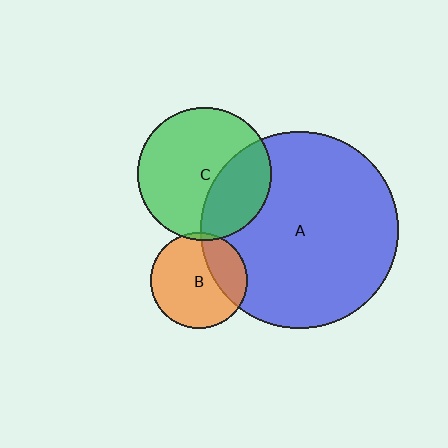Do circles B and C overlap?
Yes.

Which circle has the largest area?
Circle A (blue).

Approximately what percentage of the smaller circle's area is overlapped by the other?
Approximately 5%.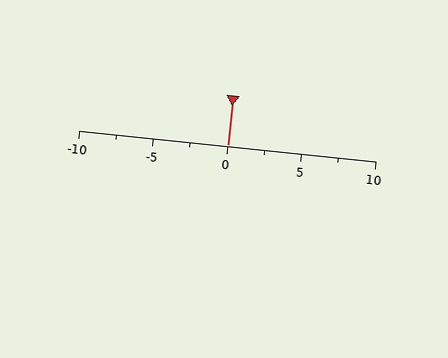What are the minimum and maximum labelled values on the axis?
The axis runs from -10 to 10.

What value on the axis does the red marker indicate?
The marker indicates approximately 0.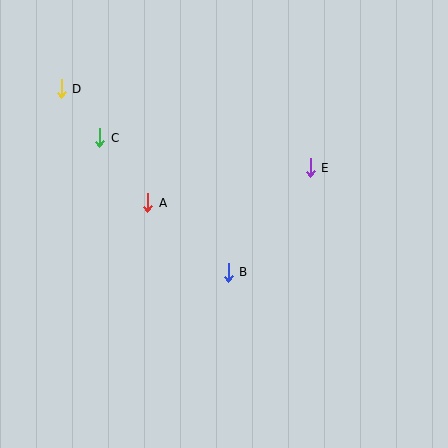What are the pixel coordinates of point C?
Point C is at (100, 138).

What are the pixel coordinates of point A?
Point A is at (148, 203).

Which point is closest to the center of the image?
Point B at (228, 272) is closest to the center.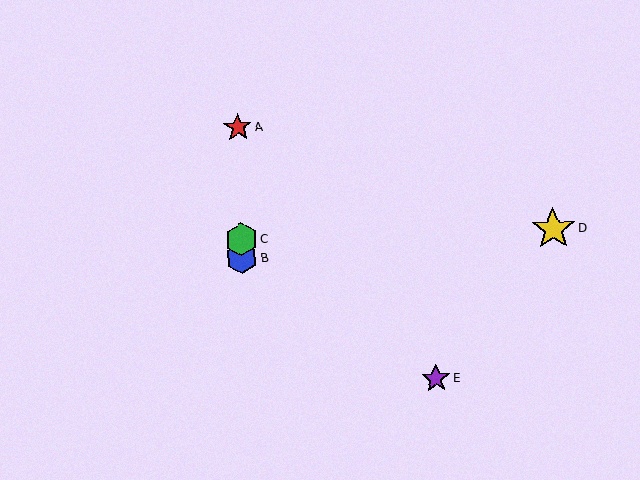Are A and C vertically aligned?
Yes, both are at x≈238.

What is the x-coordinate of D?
Object D is at x≈553.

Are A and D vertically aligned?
No, A is at x≈238 and D is at x≈553.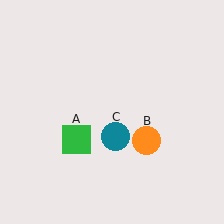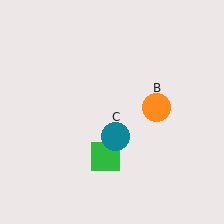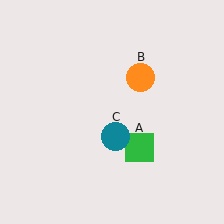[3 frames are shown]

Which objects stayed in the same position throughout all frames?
Teal circle (object C) remained stationary.